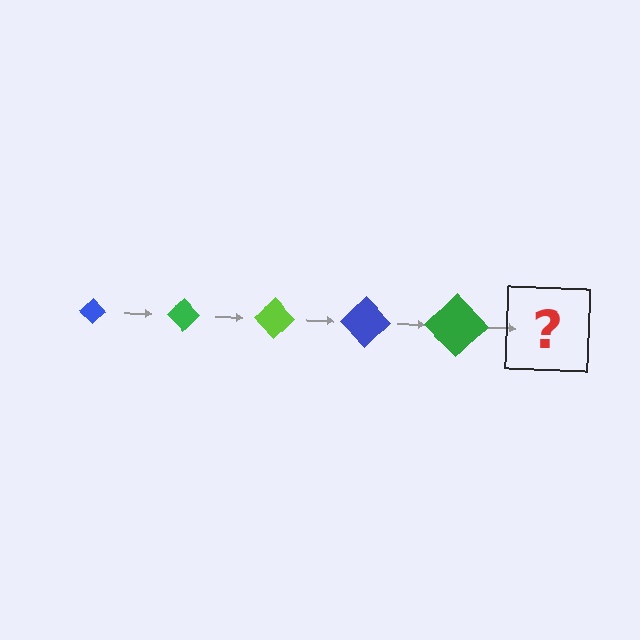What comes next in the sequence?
The next element should be a lime diamond, larger than the previous one.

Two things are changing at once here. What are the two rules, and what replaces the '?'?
The two rules are that the diamond grows larger each step and the color cycles through blue, green, and lime. The '?' should be a lime diamond, larger than the previous one.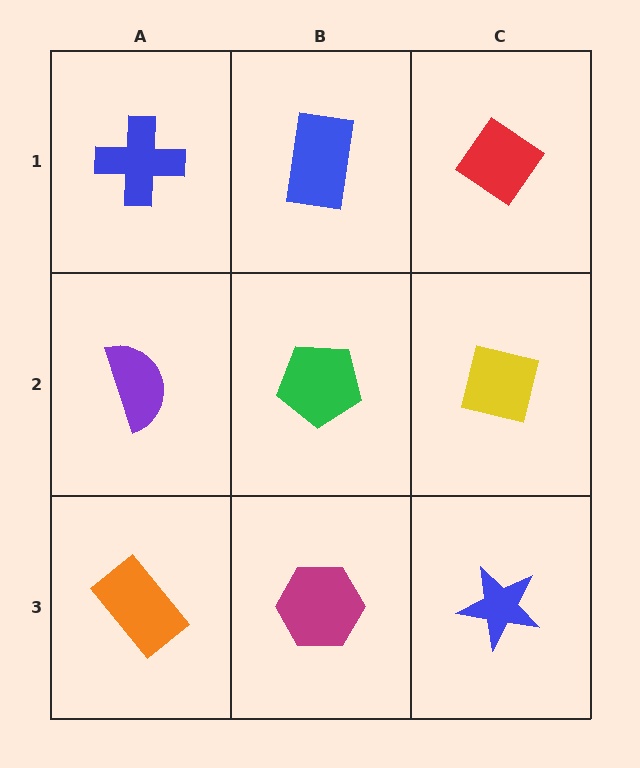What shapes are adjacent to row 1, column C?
A yellow square (row 2, column C), a blue rectangle (row 1, column B).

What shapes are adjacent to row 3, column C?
A yellow square (row 2, column C), a magenta hexagon (row 3, column B).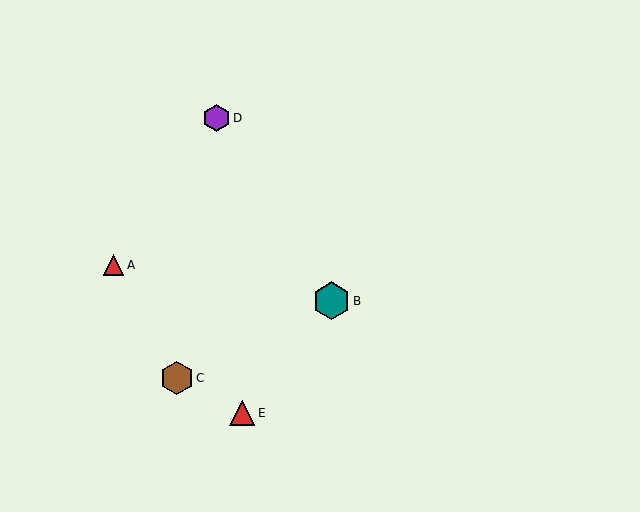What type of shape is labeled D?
Shape D is a purple hexagon.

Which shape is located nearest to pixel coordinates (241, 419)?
The red triangle (labeled E) at (242, 413) is nearest to that location.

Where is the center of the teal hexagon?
The center of the teal hexagon is at (331, 301).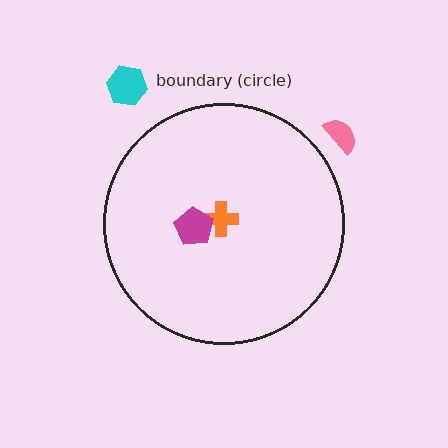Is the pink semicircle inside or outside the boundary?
Outside.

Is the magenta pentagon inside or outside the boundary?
Inside.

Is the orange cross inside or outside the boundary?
Inside.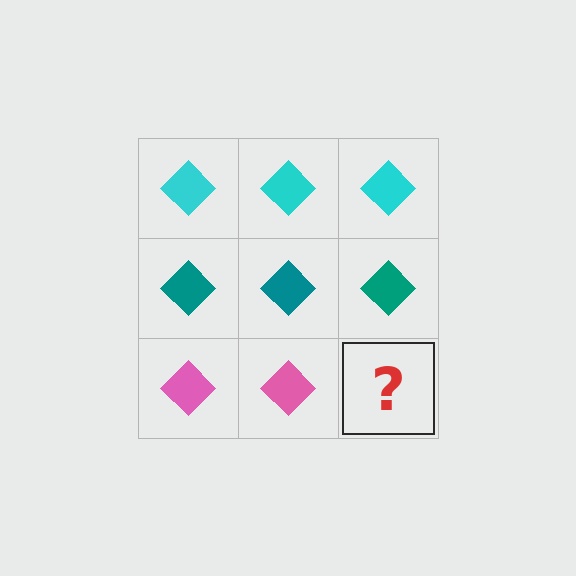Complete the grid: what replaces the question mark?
The question mark should be replaced with a pink diamond.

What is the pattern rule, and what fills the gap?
The rule is that each row has a consistent color. The gap should be filled with a pink diamond.